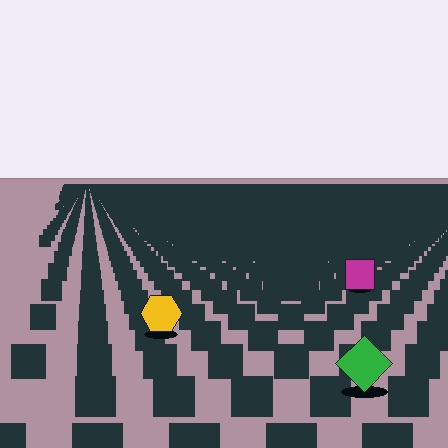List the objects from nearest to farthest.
From nearest to farthest: the green diamond, the yellow hexagon, the magenta square.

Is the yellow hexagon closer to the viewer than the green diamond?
No. The green diamond is closer — you can tell from the texture gradient: the ground texture is coarser near it.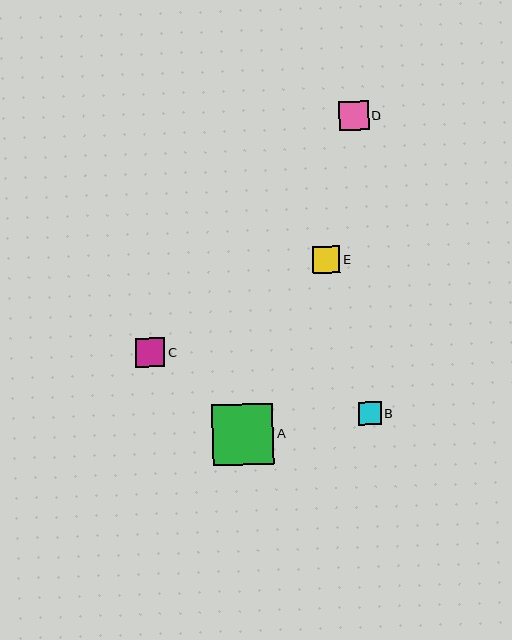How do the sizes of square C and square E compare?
Square C and square E are approximately the same size.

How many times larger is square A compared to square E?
Square A is approximately 2.3 times the size of square E.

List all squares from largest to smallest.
From largest to smallest: A, D, C, E, B.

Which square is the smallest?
Square B is the smallest with a size of approximately 23 pixels.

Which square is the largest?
Square A is the largest with a size of approximately 61 pixels.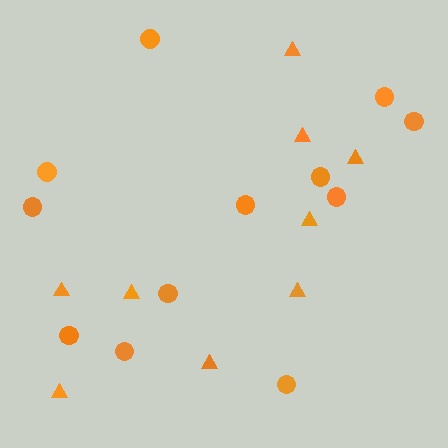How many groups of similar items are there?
There are 2 groups: one group of triangles (9) and one group of circles (12).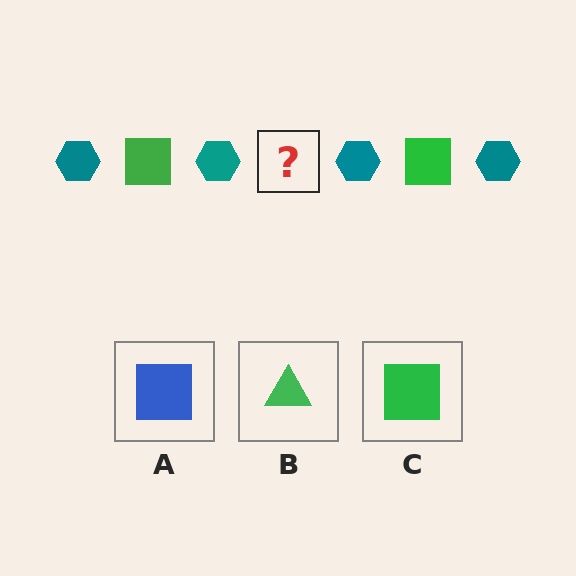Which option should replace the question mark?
Option C.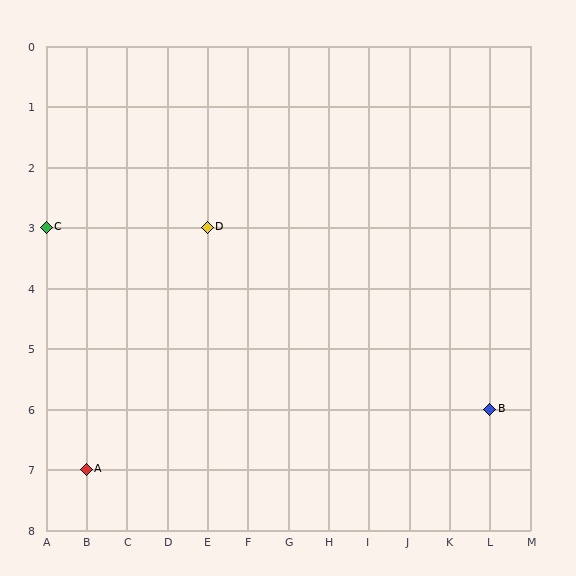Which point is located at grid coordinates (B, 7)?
Point A is at (B, 7).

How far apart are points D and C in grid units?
Points D and C are 4 columns apart.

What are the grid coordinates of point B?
Point B is at grid coordinates (L, 6).